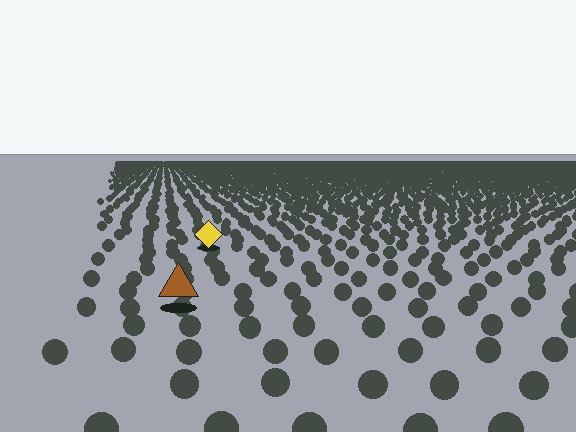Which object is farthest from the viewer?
The yellow diamond is farthest from the viewer. It appears smaller and the ground texture around it is denser.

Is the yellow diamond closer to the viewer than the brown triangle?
No. The brown triangle is closer — you can tell from the texture gradient: the ground texture is coarser near it.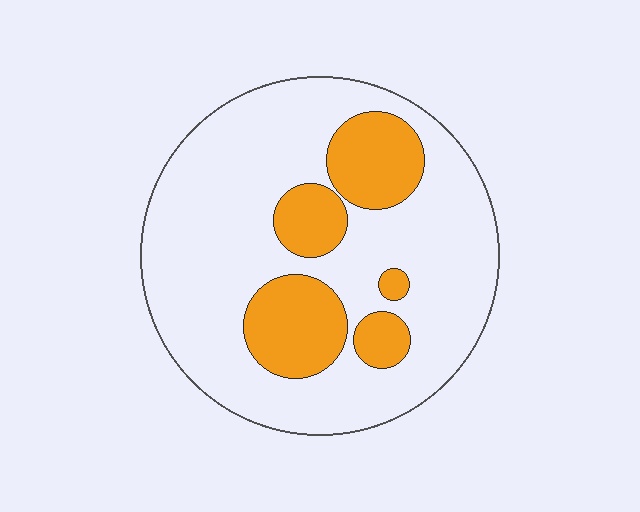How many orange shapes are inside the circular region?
5.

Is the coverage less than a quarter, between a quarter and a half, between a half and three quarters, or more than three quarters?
Less than a quarter.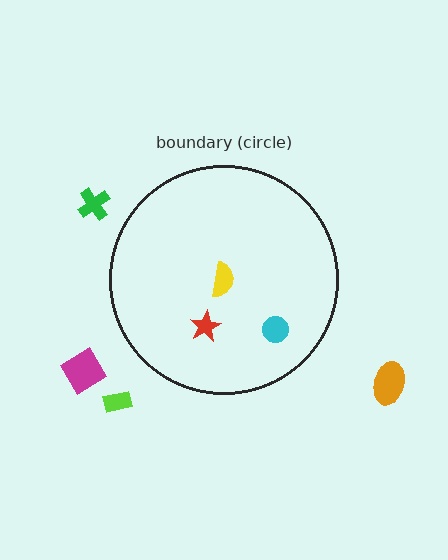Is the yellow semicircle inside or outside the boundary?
Inside.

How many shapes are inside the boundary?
3 inside, 4 outside.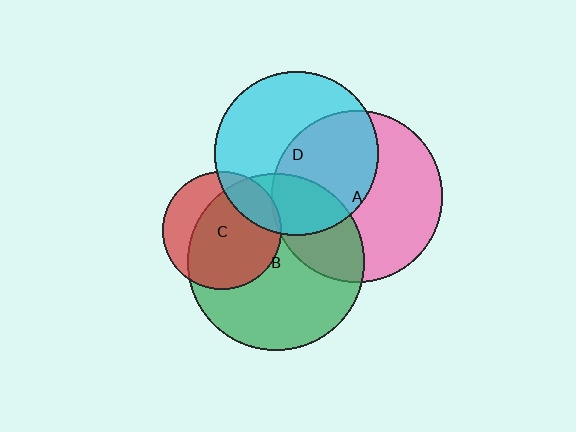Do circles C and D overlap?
Yes.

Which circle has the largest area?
Circle B (green).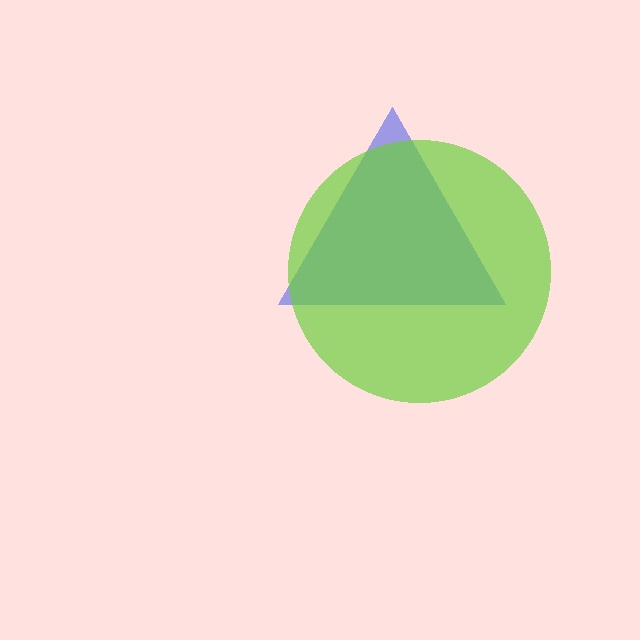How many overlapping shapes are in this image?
There are 2 overlapping shapes in the image.